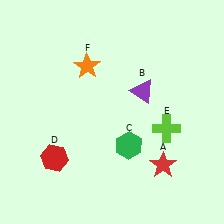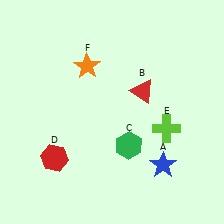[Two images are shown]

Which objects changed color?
A changed from red to blue. B changed from purple to red.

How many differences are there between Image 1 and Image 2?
There are 2 differences between the two images.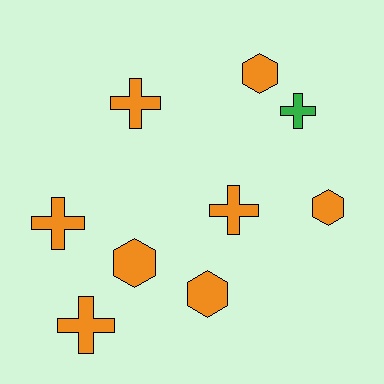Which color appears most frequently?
Orange, with 8 objects.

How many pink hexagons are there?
There are no pink hexagons.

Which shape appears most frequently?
Cross, with 5 objects.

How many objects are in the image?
There are 9 objects.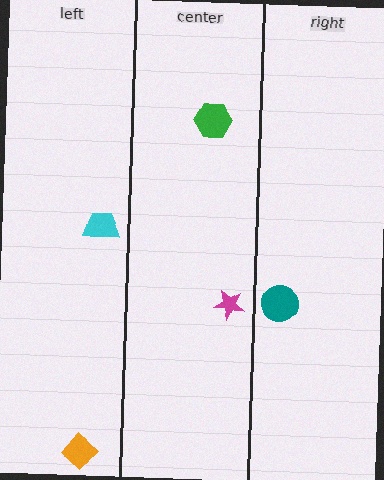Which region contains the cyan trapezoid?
The left region.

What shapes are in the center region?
The green hexagon, the magenta star.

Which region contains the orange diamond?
The left region.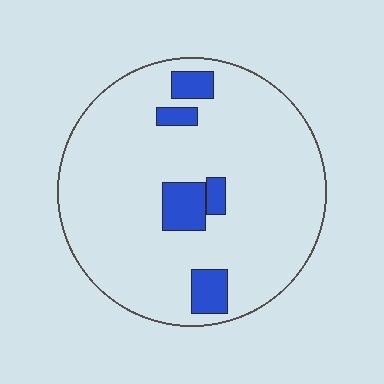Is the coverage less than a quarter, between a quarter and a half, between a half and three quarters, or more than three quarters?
Less than a quarter.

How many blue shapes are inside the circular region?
5.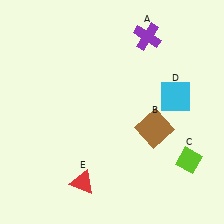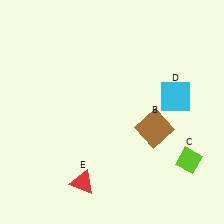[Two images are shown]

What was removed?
The purple cross (A) was removed in Image 2.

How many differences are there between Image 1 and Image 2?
There is 1 difference between the two images.